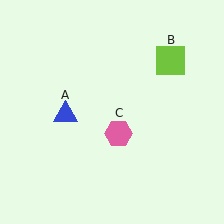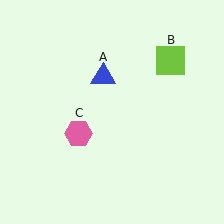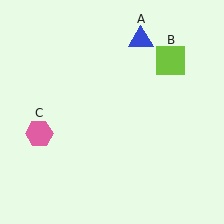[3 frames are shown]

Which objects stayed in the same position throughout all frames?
Lime square (object B) remained stationary.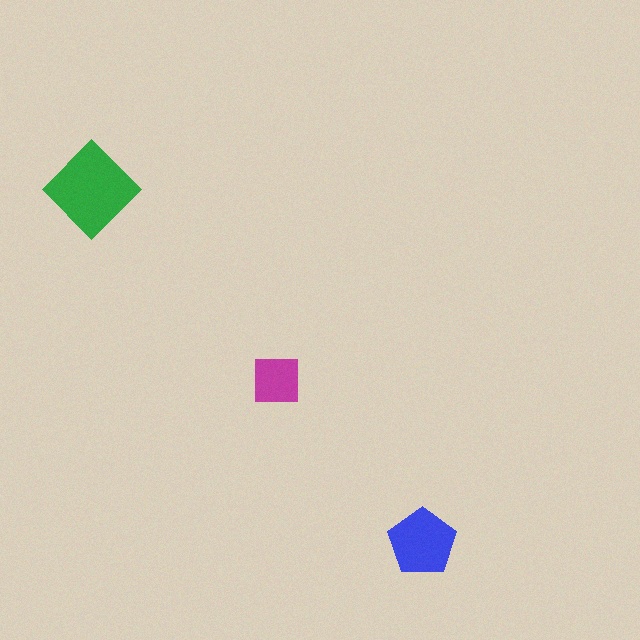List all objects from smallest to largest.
The magenta square, the blue pentagon, the green diamond.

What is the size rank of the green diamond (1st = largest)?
1st.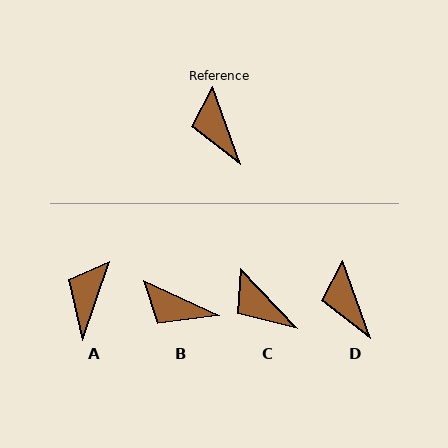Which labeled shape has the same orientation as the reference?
D.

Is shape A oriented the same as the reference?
No, it is off by about 39 degrees.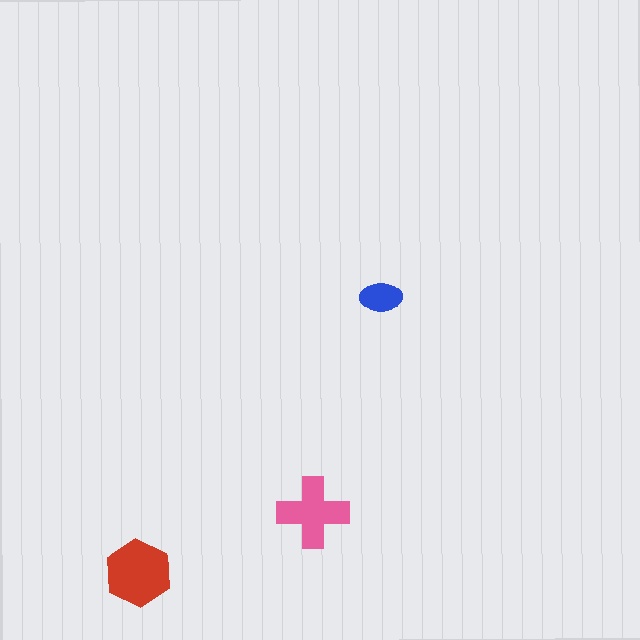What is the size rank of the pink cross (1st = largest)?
2nd.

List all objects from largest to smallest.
The red hexagon, the pink cross, the blue ellipse.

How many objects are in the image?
There are 3 objects in the image.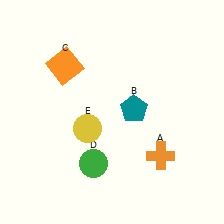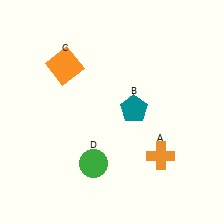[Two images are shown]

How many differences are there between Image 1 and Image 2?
There is 1 difference between the two images.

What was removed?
The yellow circle (E) was removed in Image 2.